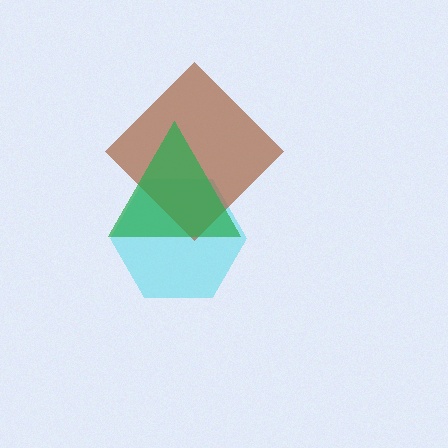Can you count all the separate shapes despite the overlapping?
Yes, there are 3 separate shapes.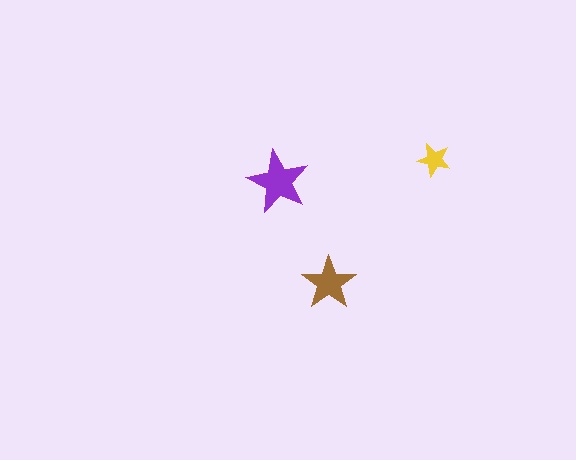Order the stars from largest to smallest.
the purple one, the brown one, the yellow one.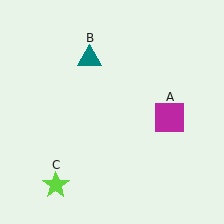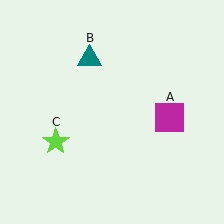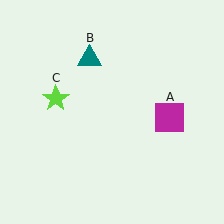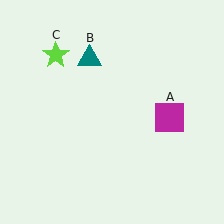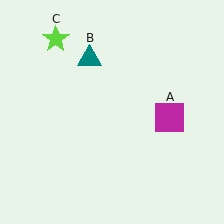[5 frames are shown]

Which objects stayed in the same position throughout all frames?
Magenta square (object A) and teal triangle (object B) remained stationary.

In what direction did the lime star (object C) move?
The lime star (object C) moved up.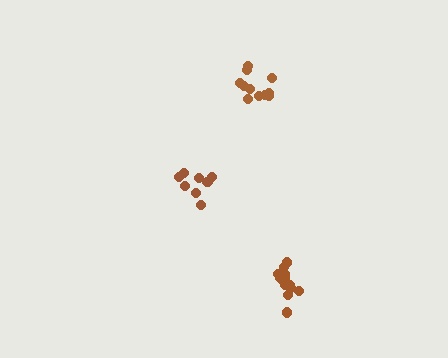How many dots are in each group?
Group 1: 12 dots, Group 2: 13 dots, Group 3: 8 dots (33 total).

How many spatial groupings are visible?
There are 3 spatial groupings.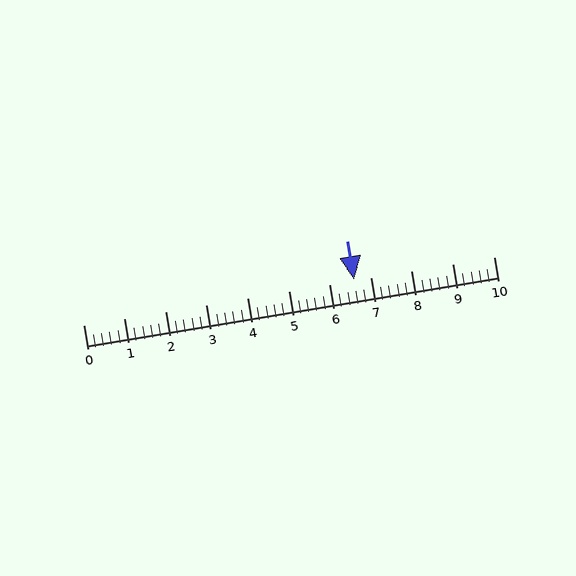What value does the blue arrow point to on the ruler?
The blue arrow points to approximately 6.6.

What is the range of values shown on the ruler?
The ruler shows values from 0 to 10.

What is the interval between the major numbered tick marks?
The major tick marks are spaced 1 units apart.